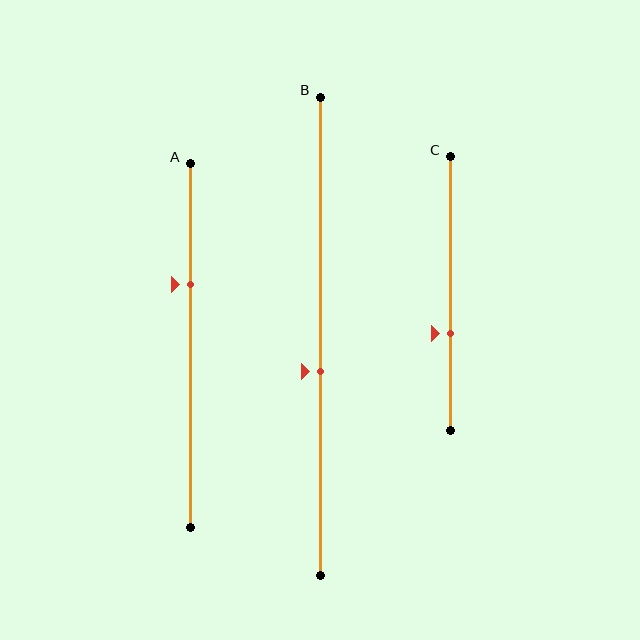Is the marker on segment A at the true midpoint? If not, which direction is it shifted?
No, the marker on segment A is shifted upward by about 17% of the segment length.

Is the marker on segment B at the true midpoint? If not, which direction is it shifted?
No, the marker on segment B is shifted downward by about 7% of the segment length.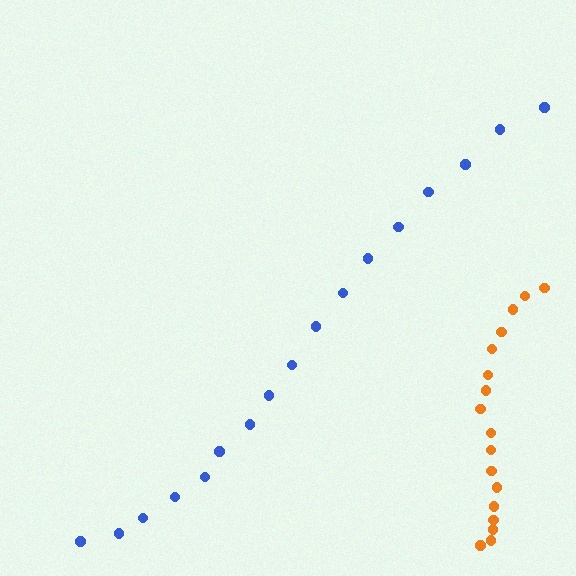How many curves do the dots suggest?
There are 2 distinct paths.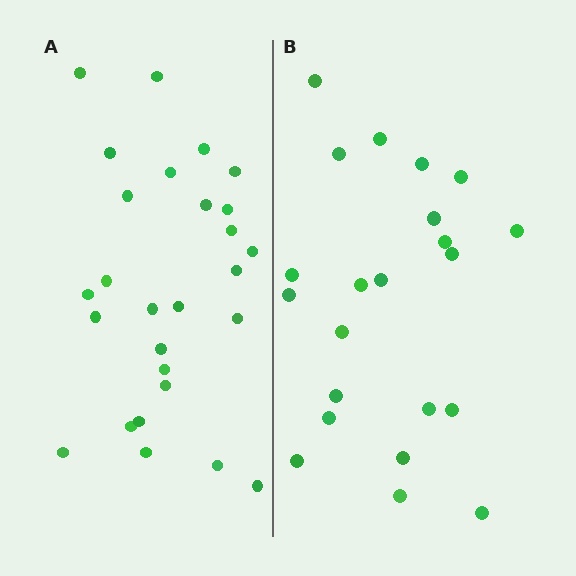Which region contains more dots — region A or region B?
Region A (the left region) has more dots.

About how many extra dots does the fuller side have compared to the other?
Region A has about 5 more dots than region B.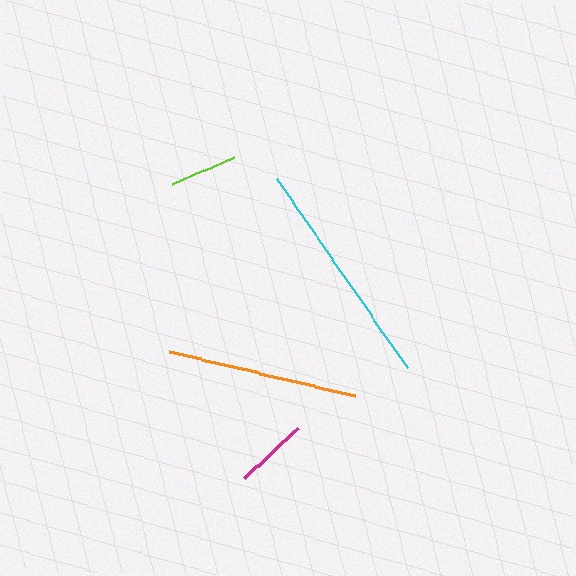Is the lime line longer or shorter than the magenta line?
The magenta line is longer than the lime line.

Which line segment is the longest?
The cyan line is the longest at approximately 230 pixels.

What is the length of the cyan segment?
The cyan segment is approximately 230 pixels long.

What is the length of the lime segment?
The lime segment is approximately 68 pixels long.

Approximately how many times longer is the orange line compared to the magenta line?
The orange line is approximately 2.6 times the length of the magenta line.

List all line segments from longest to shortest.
From longest to shortest: cyan, orange, magenta, lime.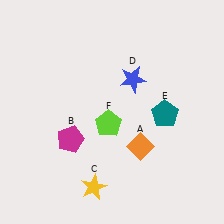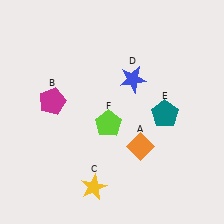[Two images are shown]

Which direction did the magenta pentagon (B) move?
The magenta pentagon (B) moved up.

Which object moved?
The magenta pentagon (B) moved up.